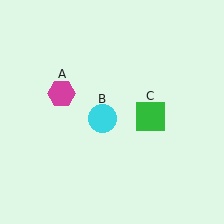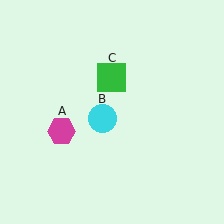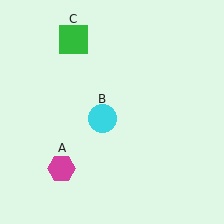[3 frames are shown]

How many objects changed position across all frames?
2 objects changed position: magenta hexagon (object A), green square (object C).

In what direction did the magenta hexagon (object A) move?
The magenta hexagon (object A) moved down.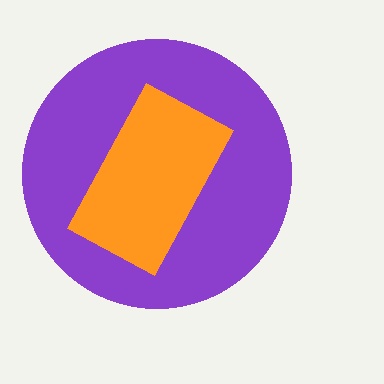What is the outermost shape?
The purple circle.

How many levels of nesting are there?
2.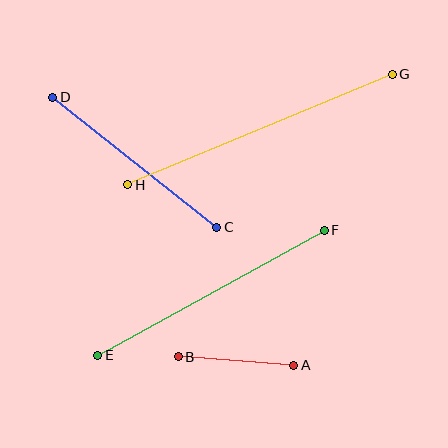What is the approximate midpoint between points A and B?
The midpoint is at approximately (236, 361) pixels.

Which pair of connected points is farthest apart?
Points G and H are farthest apart.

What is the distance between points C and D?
The distance is approximately 209 pixels.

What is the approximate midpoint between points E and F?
The midpoint is at approximately (211, 293) pixels.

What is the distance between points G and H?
The distance is approximately 287 pixels.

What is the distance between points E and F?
The distance is approximately 258 pixels.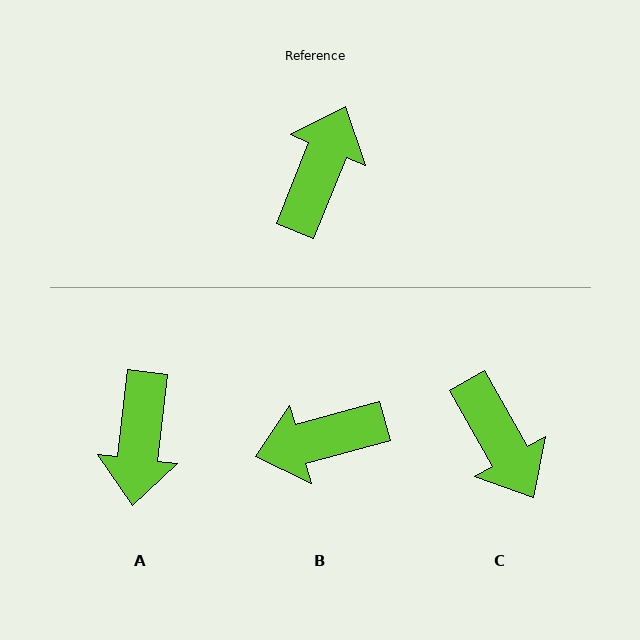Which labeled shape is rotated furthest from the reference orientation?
A, about 164 degrees away.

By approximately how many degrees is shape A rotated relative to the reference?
Approximately 164 degrees clockwise.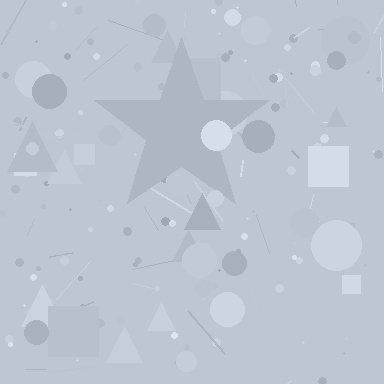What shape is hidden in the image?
A star is hidden in the image.